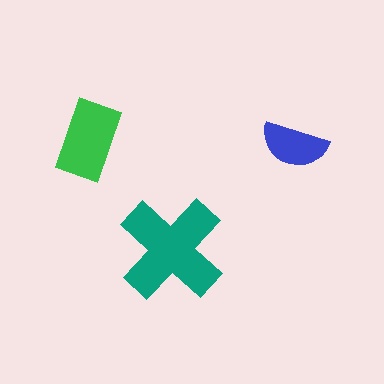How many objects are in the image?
There are 3 objects in the image.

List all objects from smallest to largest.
The blue semicircle, the green rectangle, the teal cross.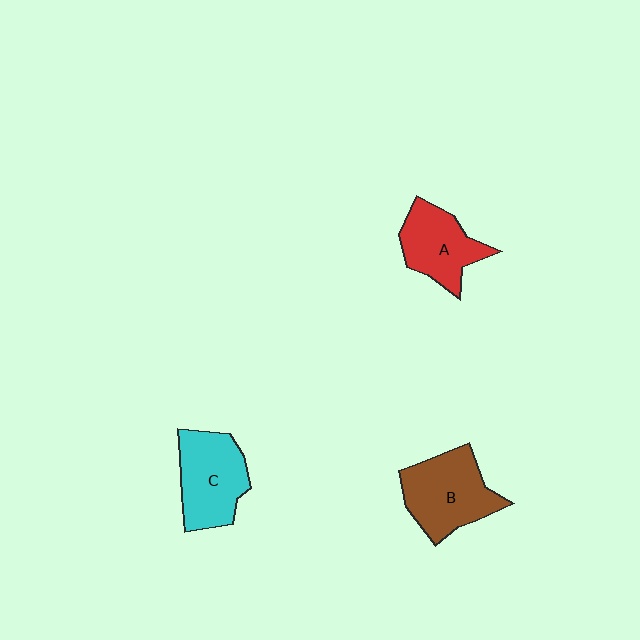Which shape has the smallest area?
Shape A (red).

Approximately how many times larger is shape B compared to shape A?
Approximately 1.3 times.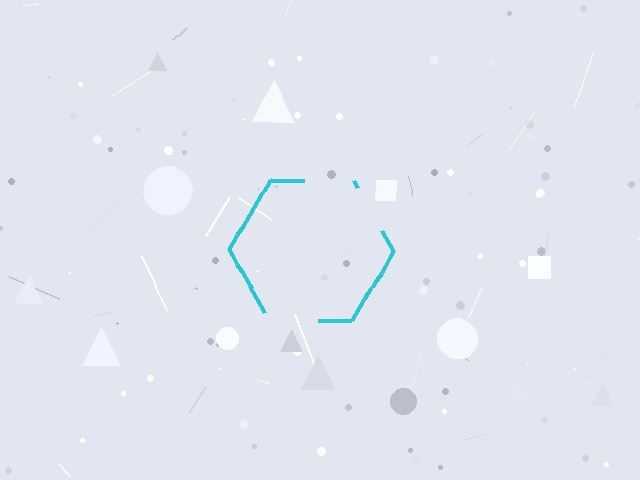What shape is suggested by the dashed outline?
The dashed outline suggests a hexagon.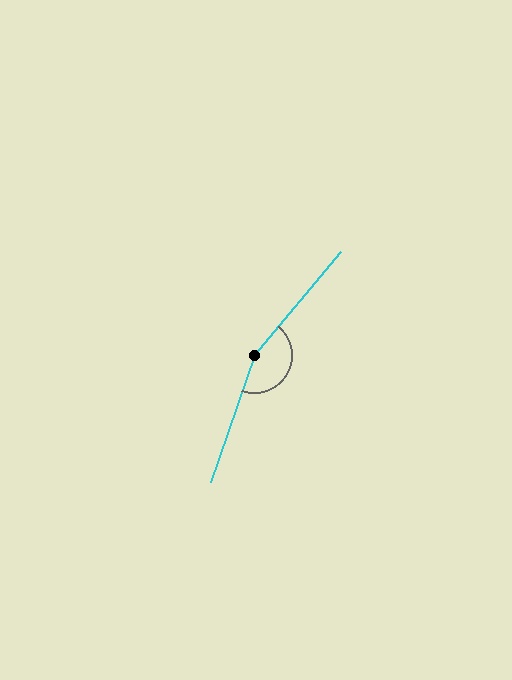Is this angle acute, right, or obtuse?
It is obtuse.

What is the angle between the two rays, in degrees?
Approximately 159 degrees.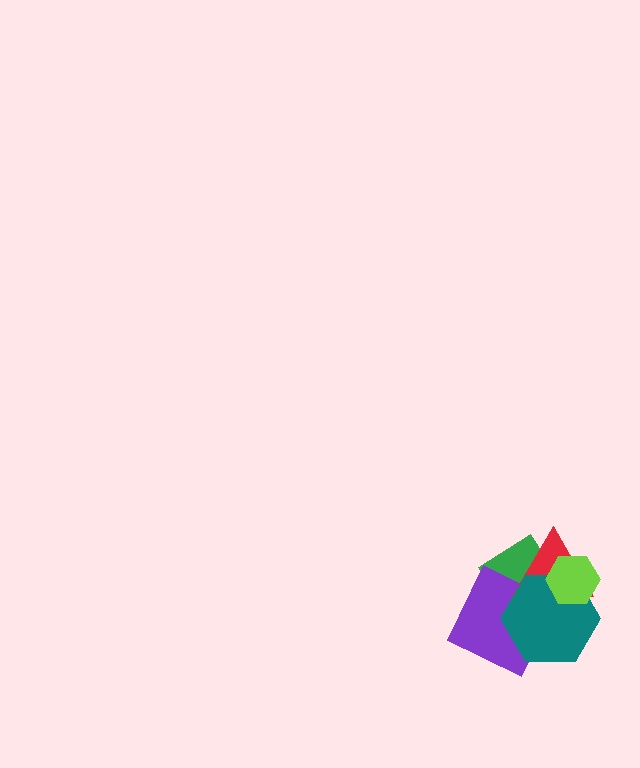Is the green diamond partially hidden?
Yes, it is partially covered by another shape.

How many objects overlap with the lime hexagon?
3 objects overlap with the lime hexagon.